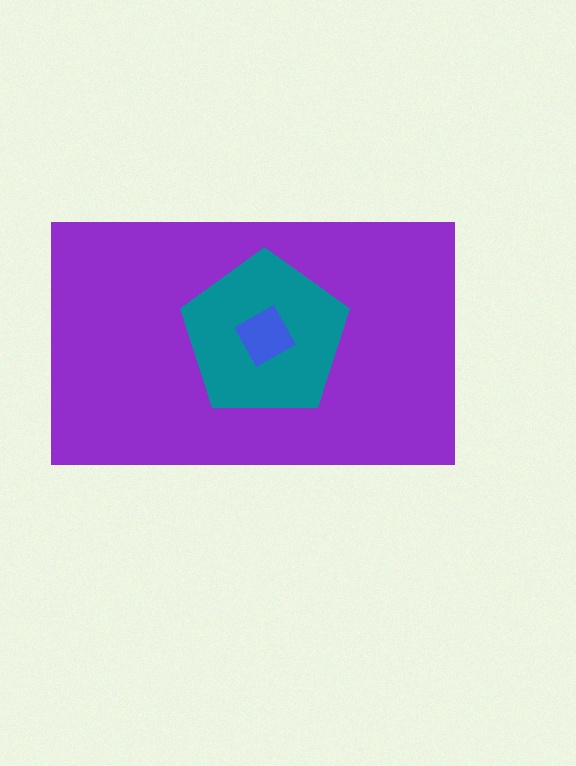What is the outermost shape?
The purple rectangle.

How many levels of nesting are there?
3.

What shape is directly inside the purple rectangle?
The teal pentagon.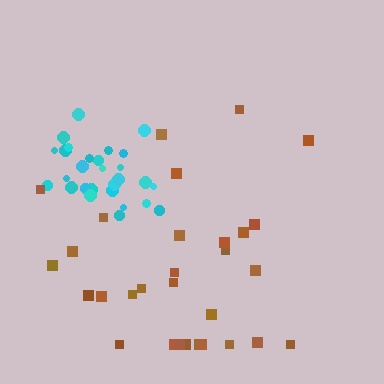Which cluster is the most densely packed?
Cyan.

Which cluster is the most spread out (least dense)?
Brown.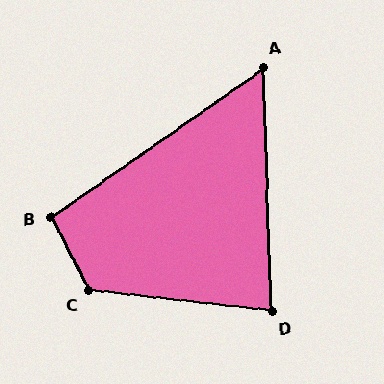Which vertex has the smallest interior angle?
A, at approximately 57 degrees.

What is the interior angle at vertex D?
Approximately 82 degrees (acute).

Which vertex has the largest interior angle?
C, at approximately 123 degrees.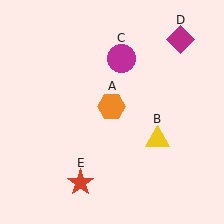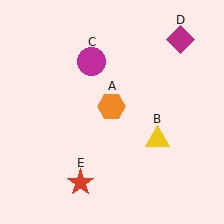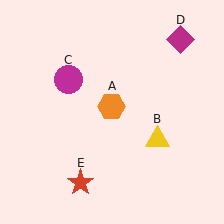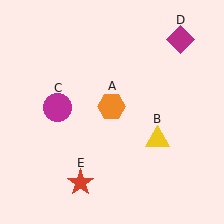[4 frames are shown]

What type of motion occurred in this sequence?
The magenta circle (object C) rotated counterclockwise around the center of the scene.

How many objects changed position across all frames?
1 object changed position: magenta circle (object C).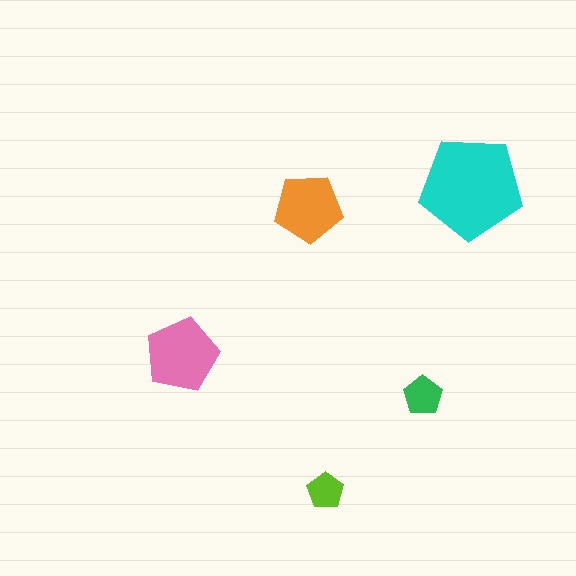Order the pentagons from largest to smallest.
the cyan one, the pink one, the orange one, the green one, the lime one.